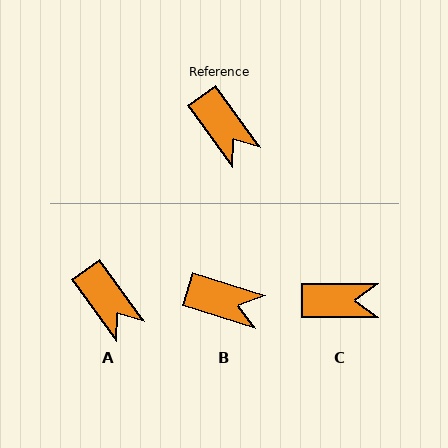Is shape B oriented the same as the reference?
No, it is off by about 37 degrees.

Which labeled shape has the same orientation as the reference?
A.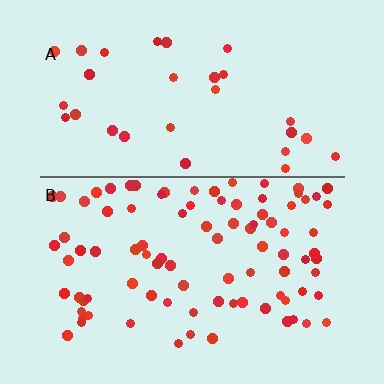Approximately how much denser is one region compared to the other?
Approximately 2.9× — region B over region A.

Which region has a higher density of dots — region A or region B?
B (the bottom).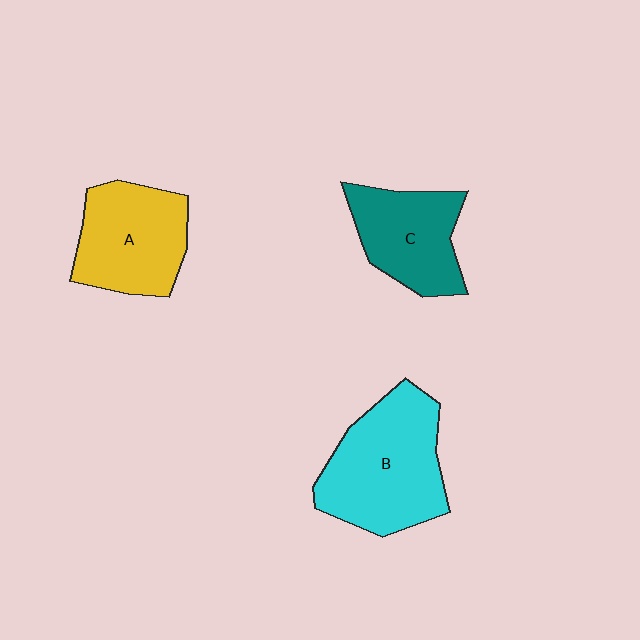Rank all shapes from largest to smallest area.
From largest to smallest: B (cyan), A (yellow), C (teal).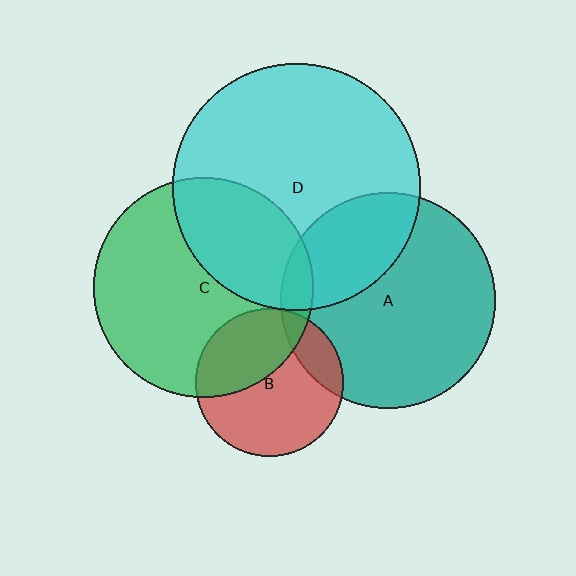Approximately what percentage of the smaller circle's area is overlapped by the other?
Approximately 5%.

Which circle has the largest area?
Circle D (cyan).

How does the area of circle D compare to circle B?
Approximately 2.8 times.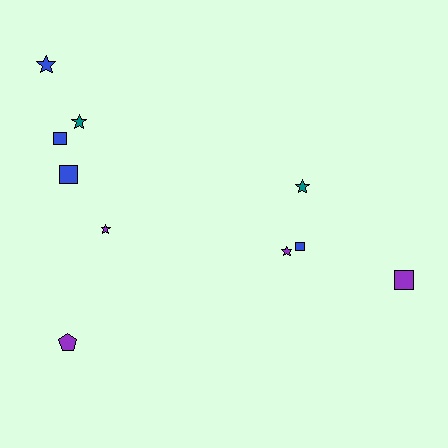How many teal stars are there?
There are 2 teal stars.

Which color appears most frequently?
Blue, with 4 objects.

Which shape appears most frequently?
Star, with 5 objects.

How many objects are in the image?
There are 10 objects.